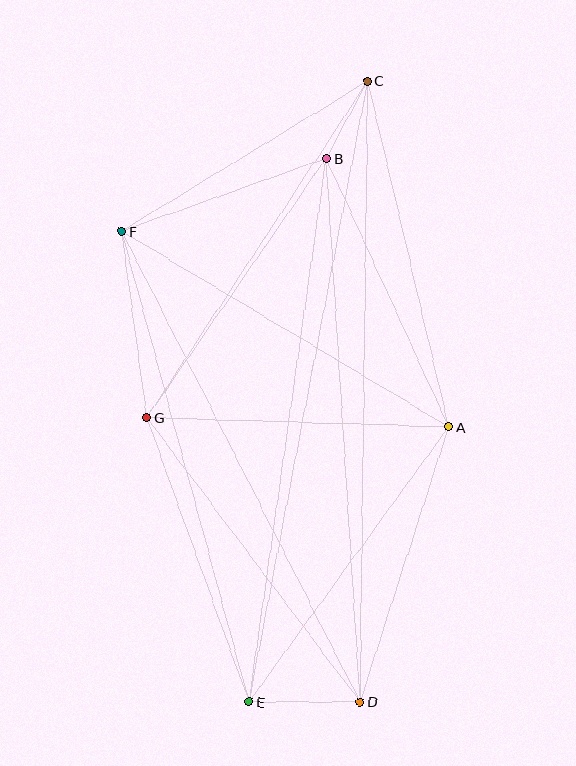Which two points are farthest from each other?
Points C and E are farthest from each other.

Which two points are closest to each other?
Points B and C are closest to each other.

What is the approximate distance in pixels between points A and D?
The distance between A and D is approximately 288 pixels.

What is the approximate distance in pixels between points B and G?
The distance between B and G is approximately 315 pixels.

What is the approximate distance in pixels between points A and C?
The distance between A and C is approximately 356 pixels.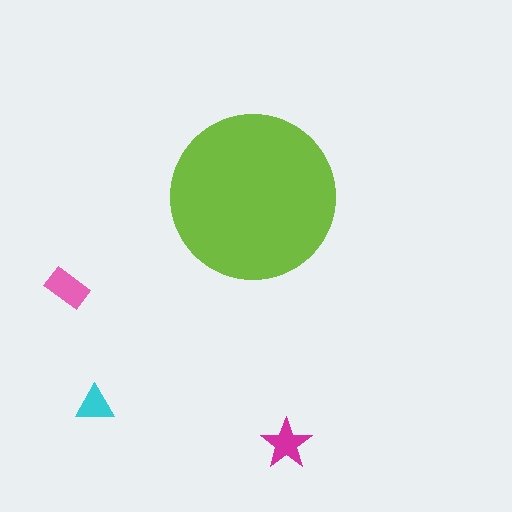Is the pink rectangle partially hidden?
No, the pink rectangle is fully visible.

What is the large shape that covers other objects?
A lime circle.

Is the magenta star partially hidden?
No, the magenta star is fully visible.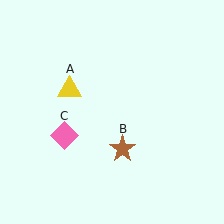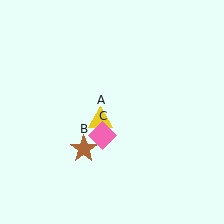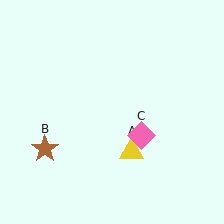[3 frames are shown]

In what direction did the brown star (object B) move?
The brown star (object B) moved left.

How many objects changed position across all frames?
3 objects changed position: yellow triangle (object A), brown star (object B), pink diamond (object C).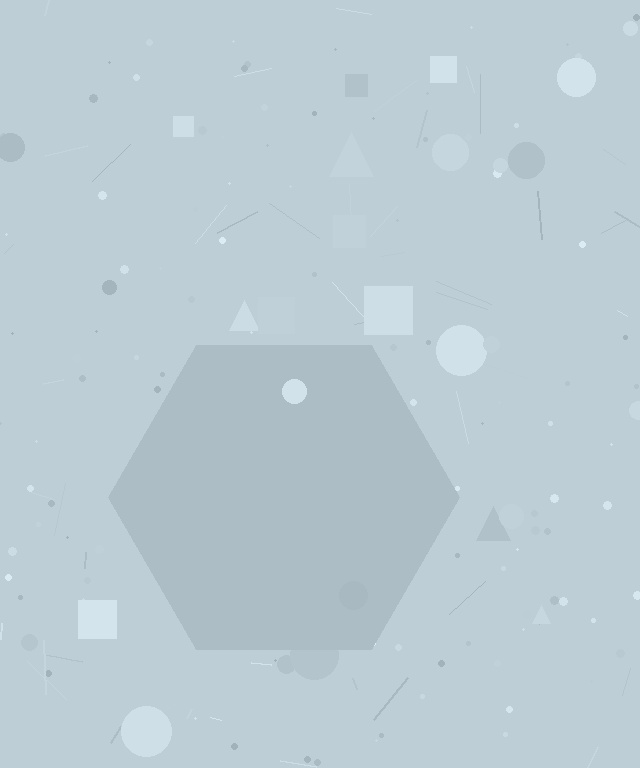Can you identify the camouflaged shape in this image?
The camouflaged shape is a hexagon.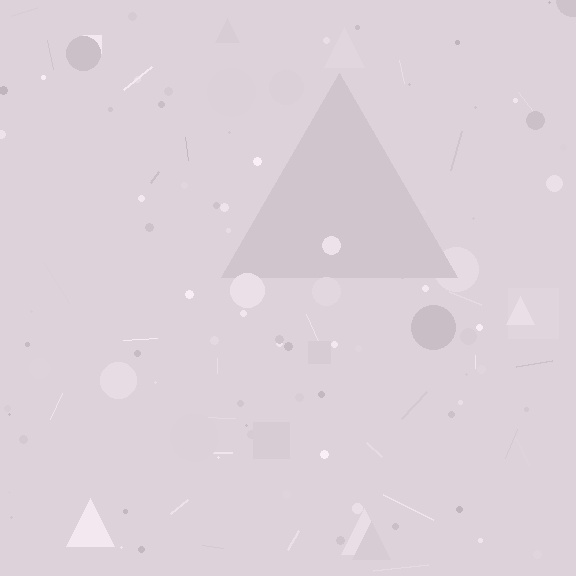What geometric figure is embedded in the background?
A triangle is embedded in the background.